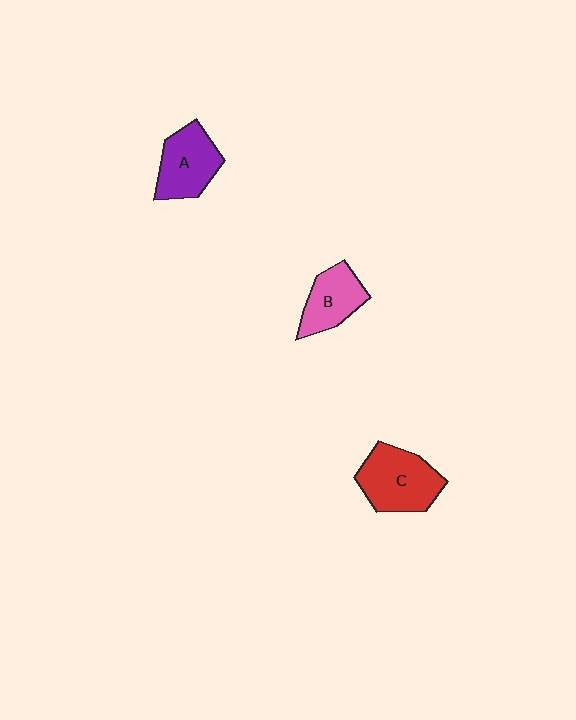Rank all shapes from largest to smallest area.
From largest to smallest: C (red), A (purple), B (pink).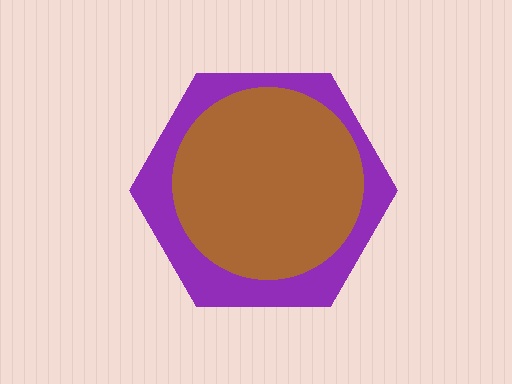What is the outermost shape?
The purple hexagon.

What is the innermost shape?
The brown circle.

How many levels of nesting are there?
2.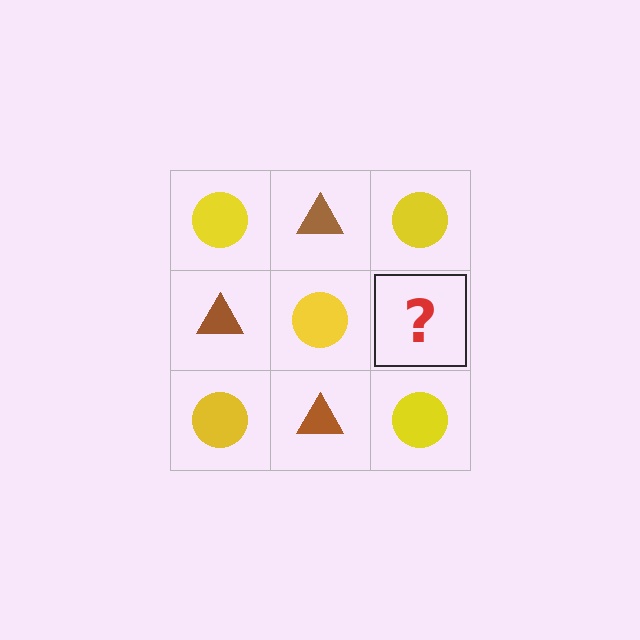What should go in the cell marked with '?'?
The missing cell should contain a brown triangle.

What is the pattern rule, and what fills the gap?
The rule is that it alternates yellow circle and brown triangle in a checkerboard pattern. The gap should be filled with a brown triangle.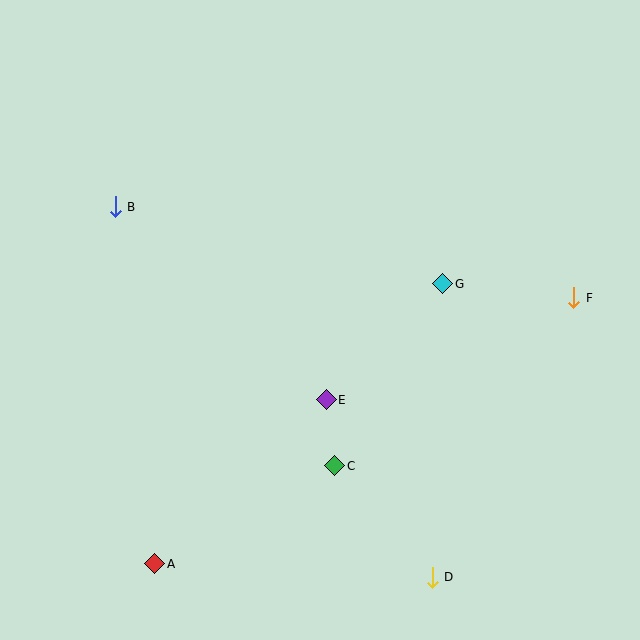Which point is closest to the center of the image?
Point E at (326, 400) is closest to the center.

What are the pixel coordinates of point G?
Point G is at (443, 284).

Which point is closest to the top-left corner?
Point B is closest to the top-left corner.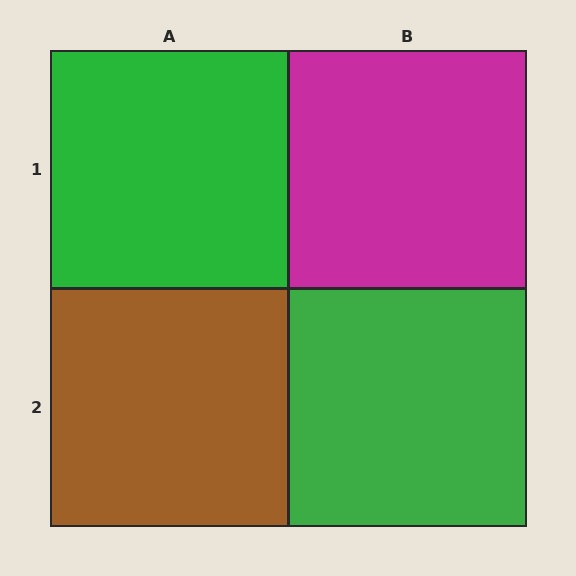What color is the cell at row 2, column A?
Brown.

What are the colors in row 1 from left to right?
Green, magenta.